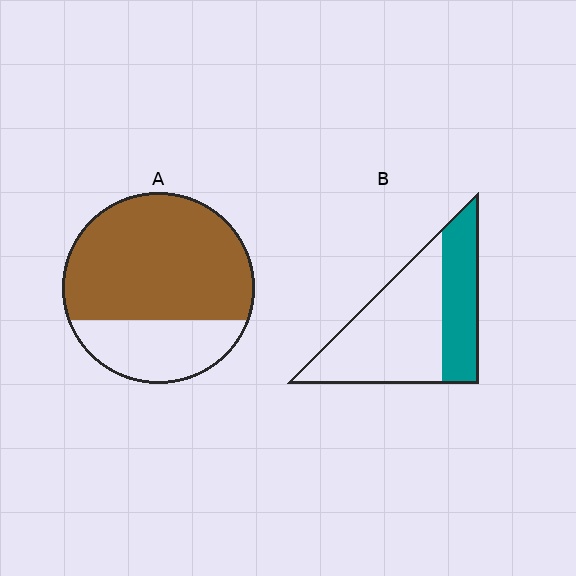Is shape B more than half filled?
No.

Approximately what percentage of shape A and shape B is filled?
A is approximately 70% and B is approximately 35%.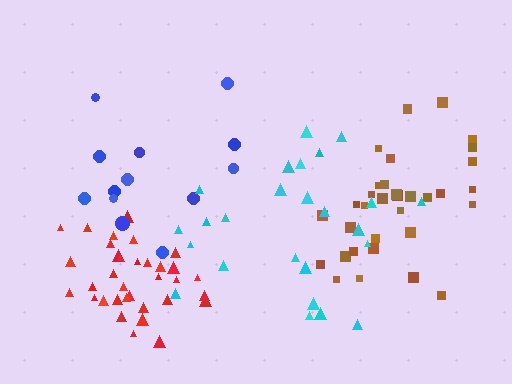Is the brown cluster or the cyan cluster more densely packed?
Brown.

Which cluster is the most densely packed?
Red.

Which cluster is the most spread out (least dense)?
Blue.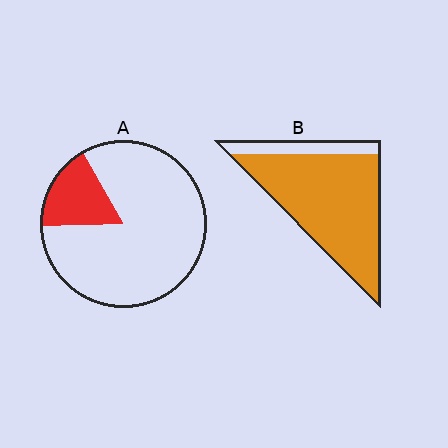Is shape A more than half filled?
No.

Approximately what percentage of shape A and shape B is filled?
A is approximately 15% and B is approximately 85%.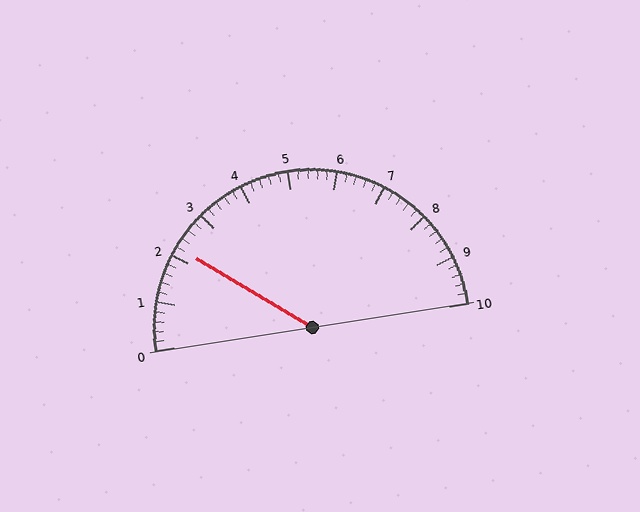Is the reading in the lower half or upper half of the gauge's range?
The reading is in the lower half of the range (0 to 10).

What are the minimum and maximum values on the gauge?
The gauge ranges from 0 to 10.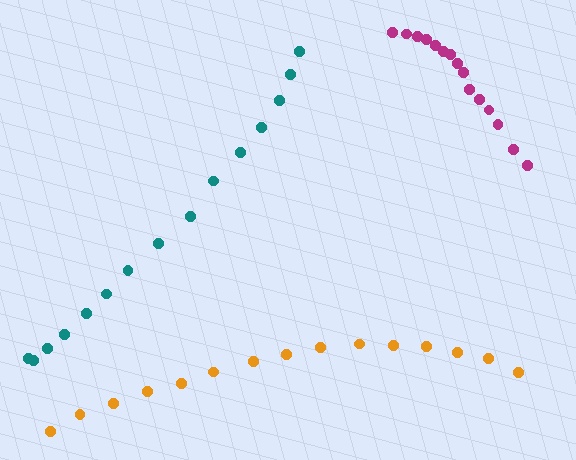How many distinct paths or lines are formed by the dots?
There are 3 distinct paths.